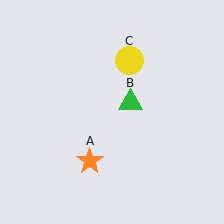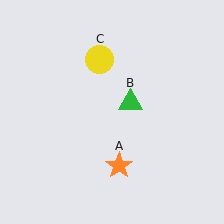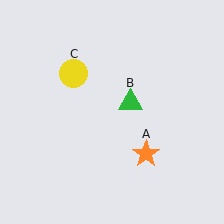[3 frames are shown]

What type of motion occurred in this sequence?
The orange star (object A), yellow circle (object C) rotated counterclockwise around the center of the scene.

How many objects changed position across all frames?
2 objects changed position: orange star (object A), yellow circle (object C).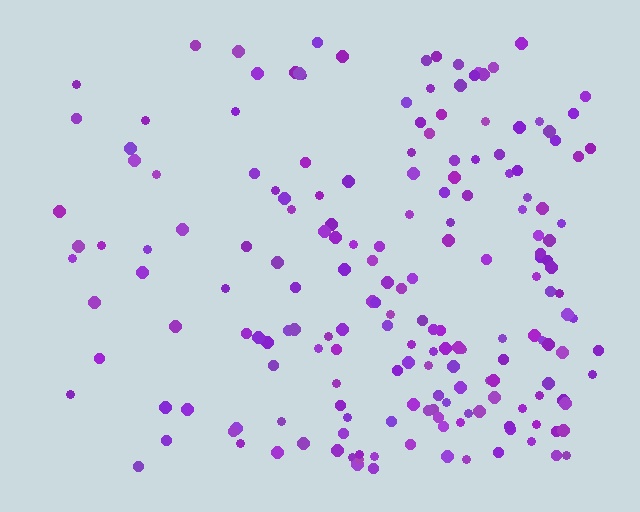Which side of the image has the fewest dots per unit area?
The left.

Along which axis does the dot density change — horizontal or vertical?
Horizontal.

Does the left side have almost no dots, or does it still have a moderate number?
Still a moderate number, just noticeably fewer than the right.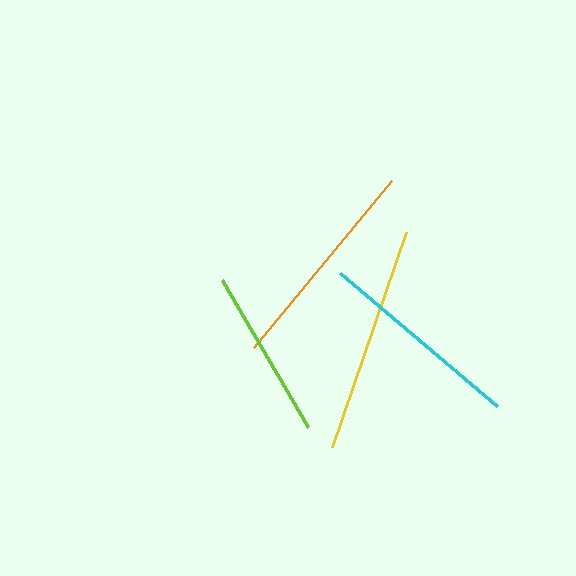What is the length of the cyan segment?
The cyan segment is approximately 206 pixels long.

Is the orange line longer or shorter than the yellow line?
The yellow line is longer than the orange line.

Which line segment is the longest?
The yellow line is the longest at approximately 227 pixels.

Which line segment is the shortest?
The lime line is the shortest at approximately 171 pixels.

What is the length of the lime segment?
The lime segment is approximately 171 pixels long.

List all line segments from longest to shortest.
From longest to shortest: yellow, orange, cyan, lime.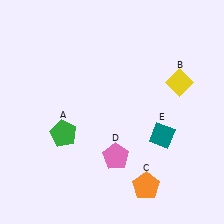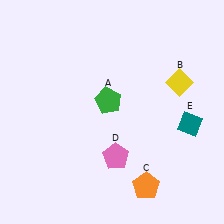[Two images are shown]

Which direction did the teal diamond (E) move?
The teal diamond (E) moved right.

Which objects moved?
The objects that moved are: the green pentagon (A), the teal diamond (E).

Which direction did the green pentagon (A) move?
The green pentagon (A) moved right.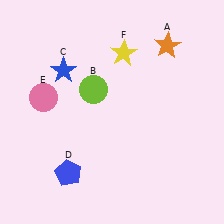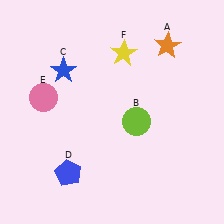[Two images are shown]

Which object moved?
The lime circle (B) moved right.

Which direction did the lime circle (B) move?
The lime circle (B) moved right.